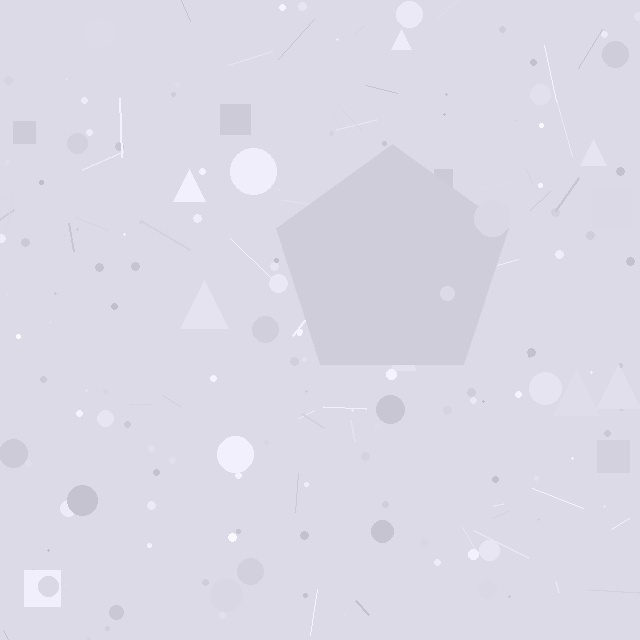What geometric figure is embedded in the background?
A pentagon is embedded in the background.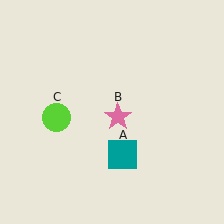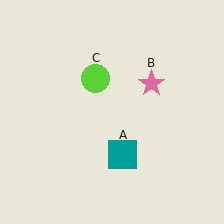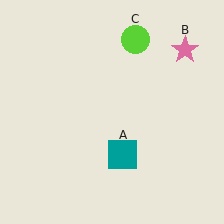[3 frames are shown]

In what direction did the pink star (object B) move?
The pink star (object B) moved up and to the right.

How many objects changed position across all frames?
2 objects changed position: pink star (object B), lime circle (object C).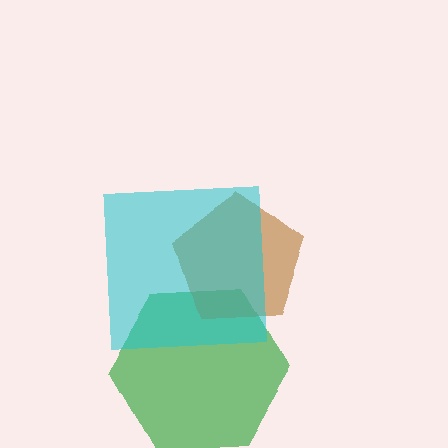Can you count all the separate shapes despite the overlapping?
Yes, there are 3 separate shapes.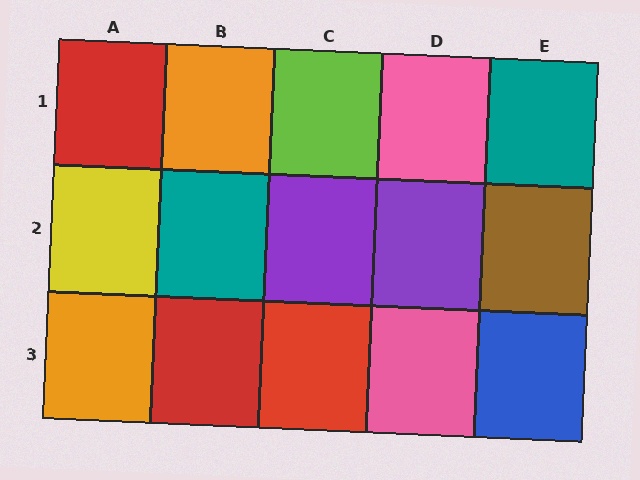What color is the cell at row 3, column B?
Red.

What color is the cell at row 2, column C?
Purple.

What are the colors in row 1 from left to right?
Red, orange, lime, pink, teal.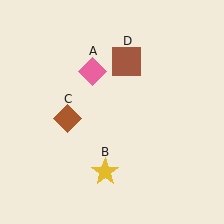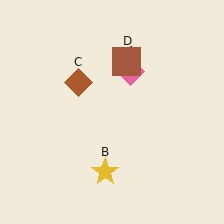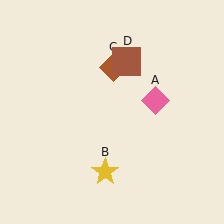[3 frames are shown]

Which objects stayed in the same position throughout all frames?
Yellow star (object B) and brown square (object D) remained stationary.